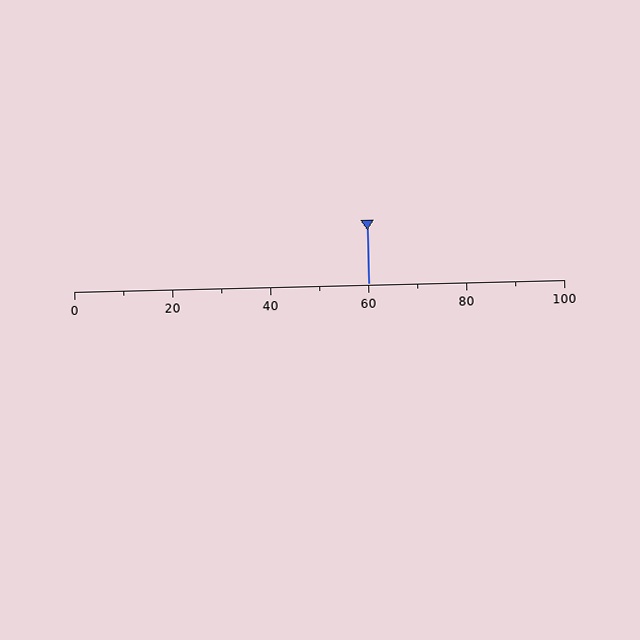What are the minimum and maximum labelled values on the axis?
The axis runs from 0 to 100.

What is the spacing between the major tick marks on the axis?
The major ticks are spaced 20 apart.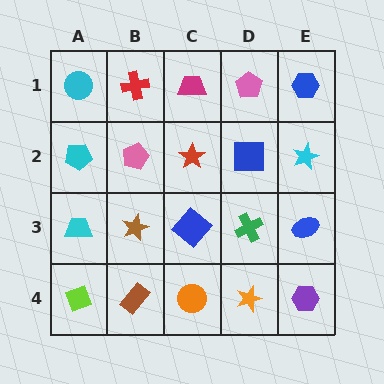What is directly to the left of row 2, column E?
A blue square.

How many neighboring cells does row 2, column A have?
3.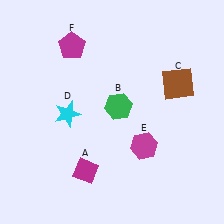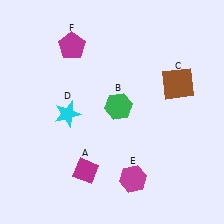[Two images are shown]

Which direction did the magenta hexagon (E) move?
The magenta hexagon (E) moved down.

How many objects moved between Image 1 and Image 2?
1 object moved between the two images.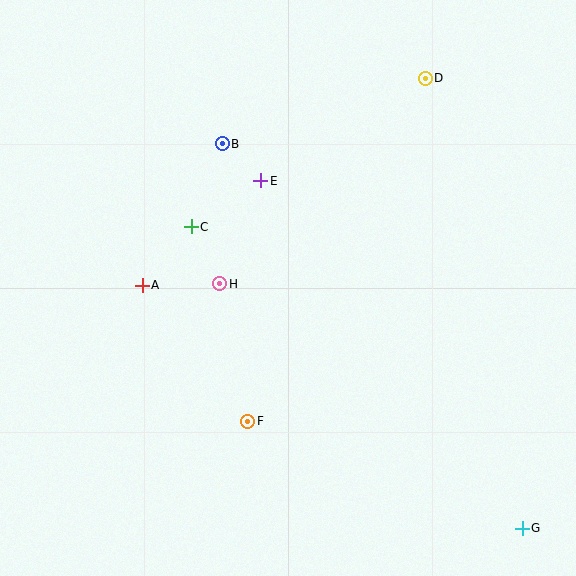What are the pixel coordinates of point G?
Point G is at (522, 528).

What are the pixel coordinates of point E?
Point E is at (261, 181).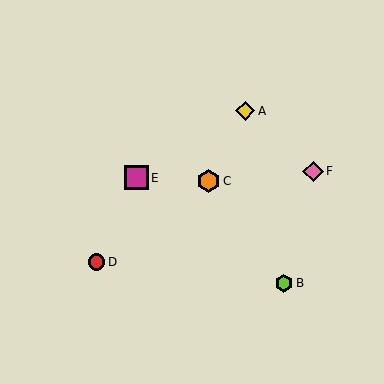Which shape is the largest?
The magenta square (labeled E) is the largest.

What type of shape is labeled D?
Shape D is a red circle.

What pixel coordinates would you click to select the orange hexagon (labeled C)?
Click at (208, 181) to select the orange hexagon C.